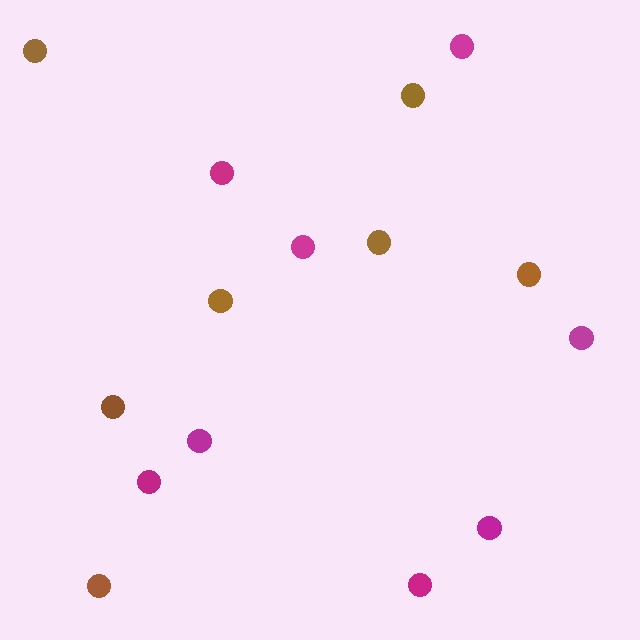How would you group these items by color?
There are 2 groups: one group of brown circles (7) and one group of magenta circles (8).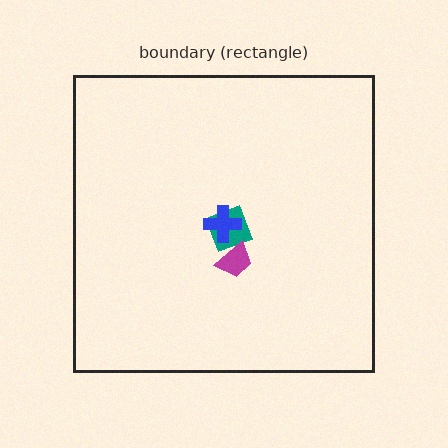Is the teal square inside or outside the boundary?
Inside.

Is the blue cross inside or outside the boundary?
Inside.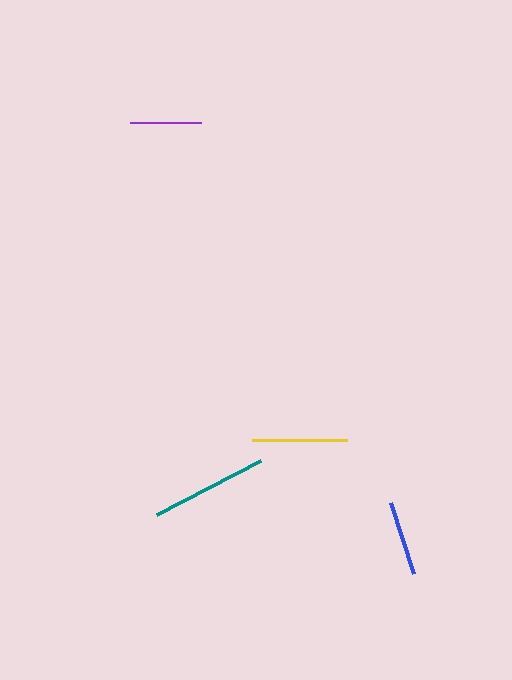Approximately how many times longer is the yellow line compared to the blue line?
The yellow line is approximately 1.3 times the length of the blue line.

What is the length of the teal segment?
The teal segment is approximately 117 pixels long.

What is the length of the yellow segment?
The yellow segment is approximately 96 pixels long.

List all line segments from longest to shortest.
From longest to shortest: teal, yellow, blue, purple.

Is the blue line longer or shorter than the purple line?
The blue line is longer than the purple line.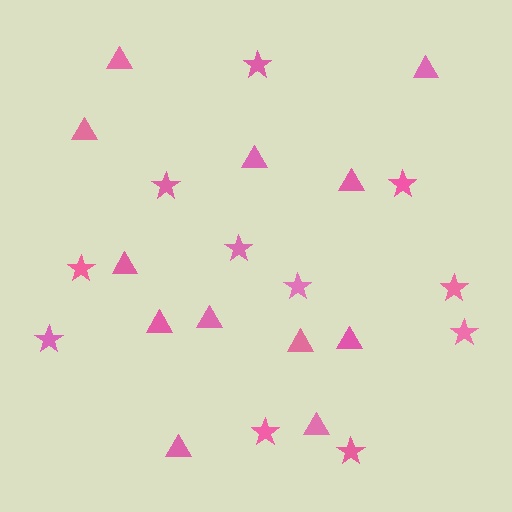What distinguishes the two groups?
There are 2 groups: one group of stars (11) and one group of triangles (12).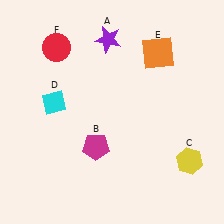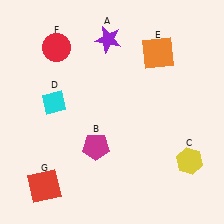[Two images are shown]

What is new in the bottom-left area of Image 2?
A red square (G) was added in the bottom-left area of Image 2.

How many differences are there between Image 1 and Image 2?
There is 1 difference between the two images.